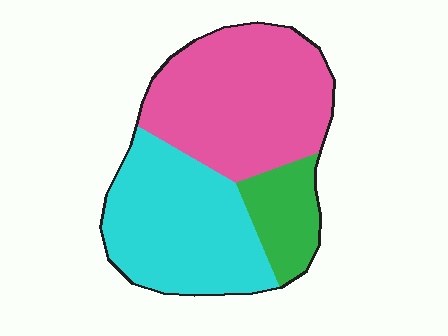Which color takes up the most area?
Pink, at roughly 45%.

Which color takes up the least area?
Green, at roughly 15%.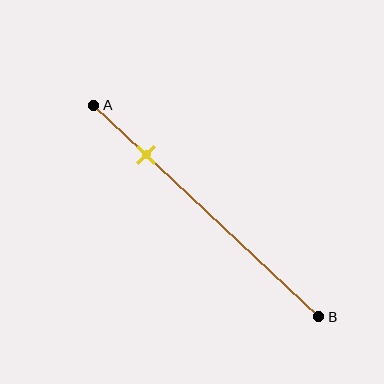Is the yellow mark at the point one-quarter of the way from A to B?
Yes, the mark is approximately at the one-quarter point.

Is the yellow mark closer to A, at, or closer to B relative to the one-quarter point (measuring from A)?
The yellow mark is approximately at the one-quarter point of segment AB.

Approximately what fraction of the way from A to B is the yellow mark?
The yellow mark is approximately 25% of the way from A to B.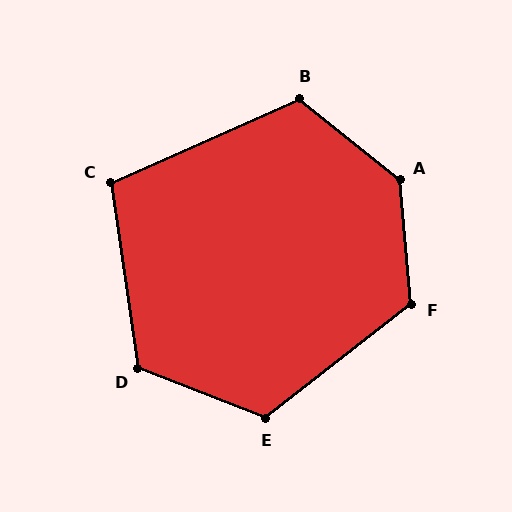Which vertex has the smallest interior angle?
C, at approximately 106 degrees.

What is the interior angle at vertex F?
Approximately 123 degrees (obtuse).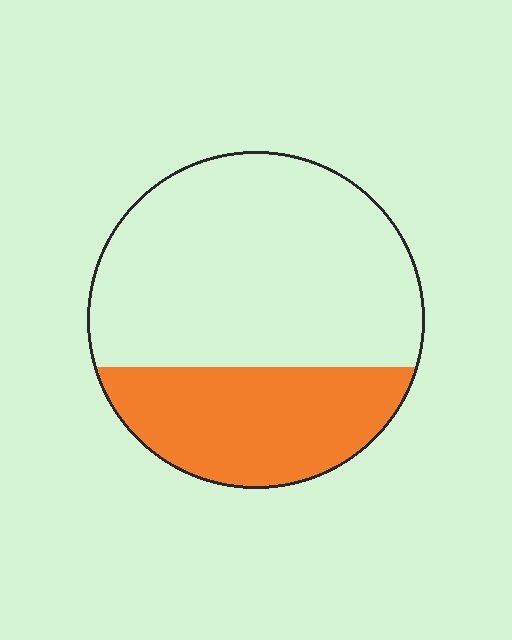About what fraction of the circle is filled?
About one third (1/3).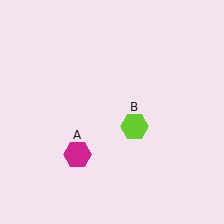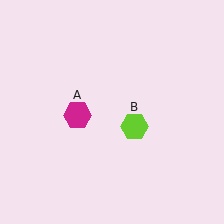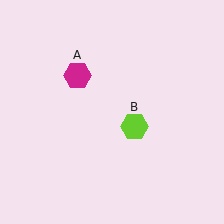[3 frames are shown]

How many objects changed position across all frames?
1 object changed position: magenta hexagon (object A).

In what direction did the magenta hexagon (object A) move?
The magenta hexagon (object A) moved up.